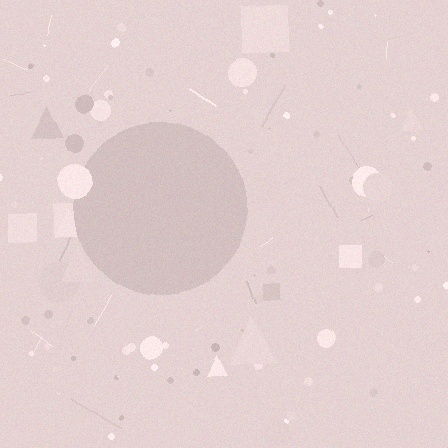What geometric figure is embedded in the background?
A circle is embedded in the background.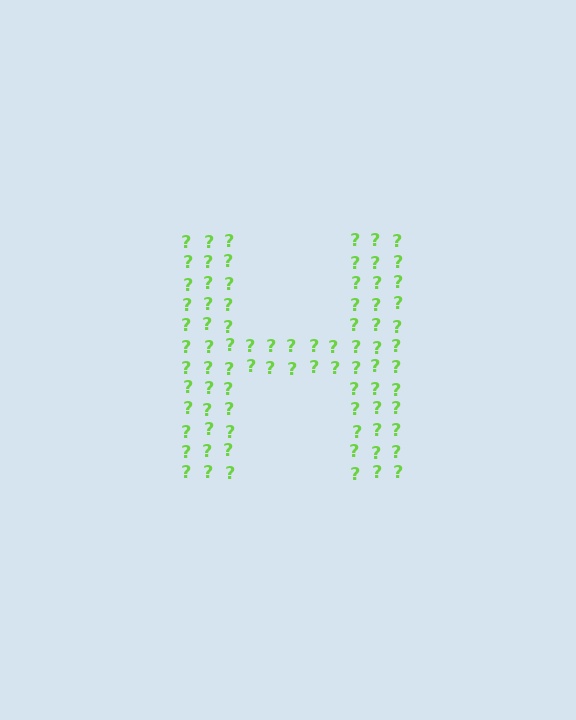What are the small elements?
The small elements are question marks.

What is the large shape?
The large shape is the letter H.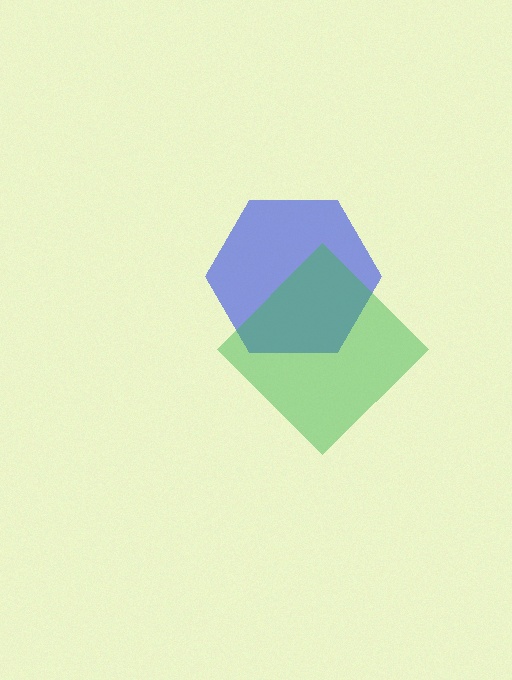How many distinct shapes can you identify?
There are 2 distinct shapes: a blue hexagon, a green diamond.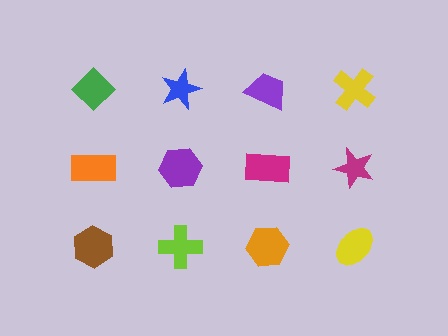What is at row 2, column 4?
A magenta star.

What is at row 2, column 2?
A purple hexagon.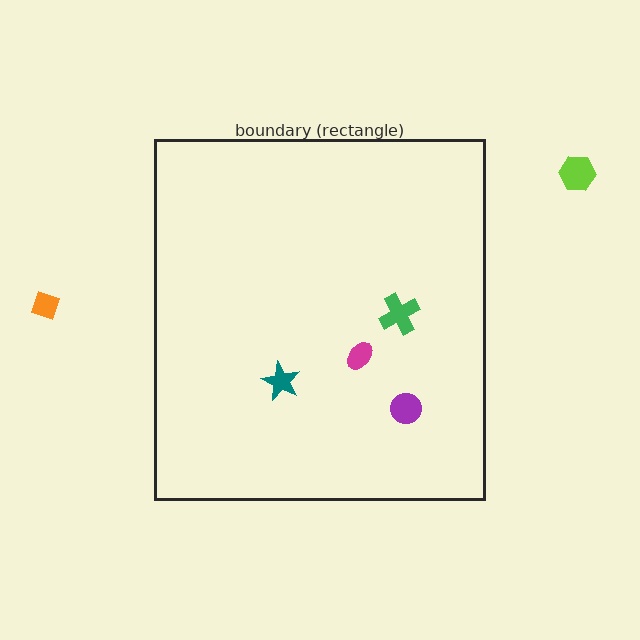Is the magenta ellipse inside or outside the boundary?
Inside.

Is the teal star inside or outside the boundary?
Inside.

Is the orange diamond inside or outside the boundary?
Outside.